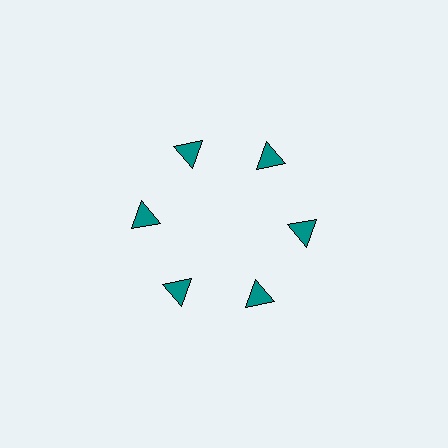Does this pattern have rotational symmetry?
Yes, this pattern has 6-fold rotational symmetry. It looks the same after rotating 60 degrees around the center.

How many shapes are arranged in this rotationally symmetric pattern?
There are 6 shapes, arranged in 6 groups of 1.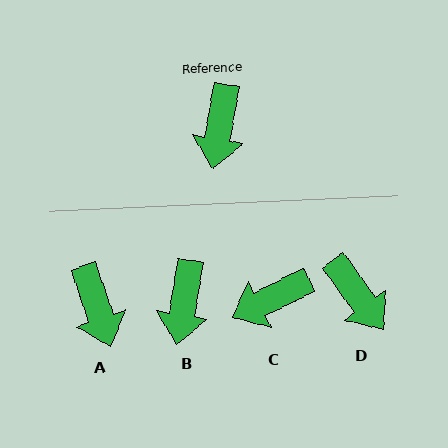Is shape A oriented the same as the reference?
No, it is off by about 28 degrees.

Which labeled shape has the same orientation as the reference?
B.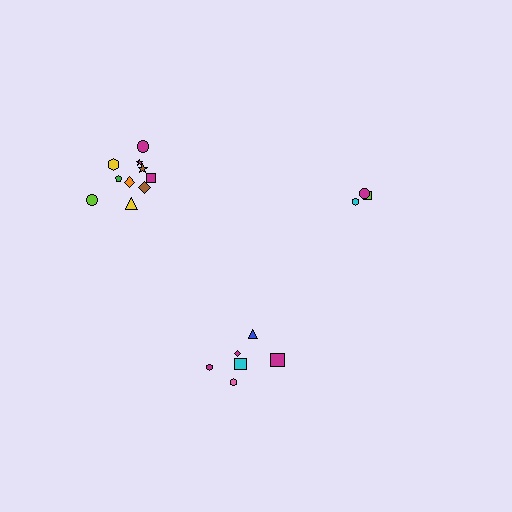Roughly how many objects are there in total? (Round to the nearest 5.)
Roughly 20 objects in total.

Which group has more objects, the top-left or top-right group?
The top-left group.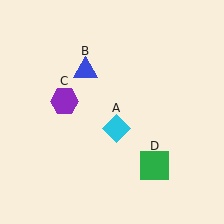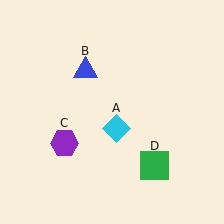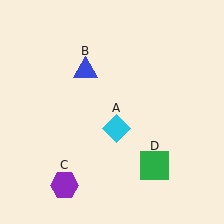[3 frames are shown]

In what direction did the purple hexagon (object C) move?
The purple hexagon (object C) moved down.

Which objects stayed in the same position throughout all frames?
Cyan diamond (object A) and blue triangle (object B) and green square (object D) remained stationary.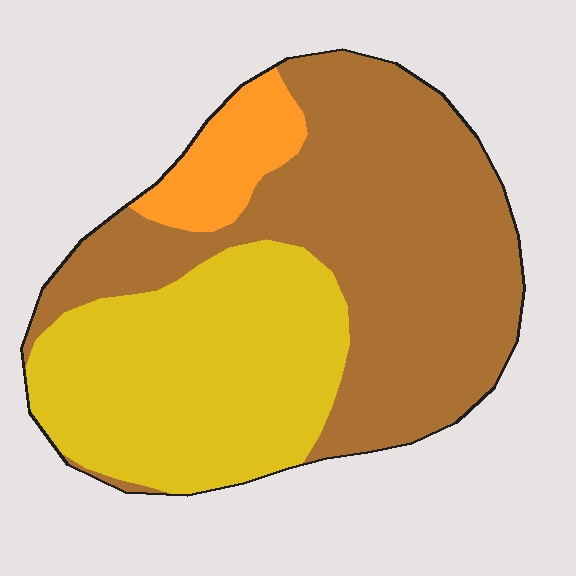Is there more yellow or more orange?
Yellow.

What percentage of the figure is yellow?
Yellow covers roughly 40% of the figure.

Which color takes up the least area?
Orange, at roughly 10%.